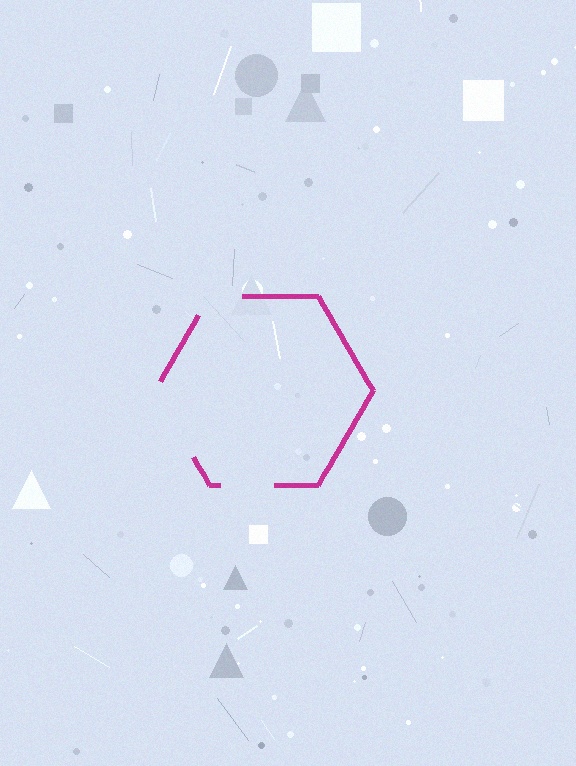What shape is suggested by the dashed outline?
The dashed outline suggests a hexagon.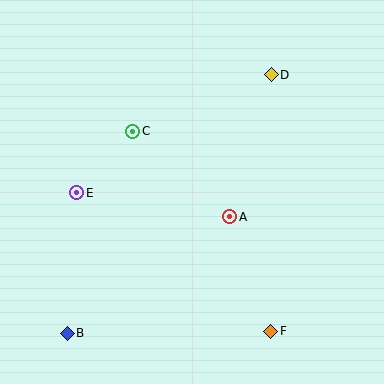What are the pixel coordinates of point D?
Point D is at (271, 75).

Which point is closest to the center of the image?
Point A at (230, 217) is closest to the center.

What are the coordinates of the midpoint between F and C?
The midpoint between F and C is at (202, 231).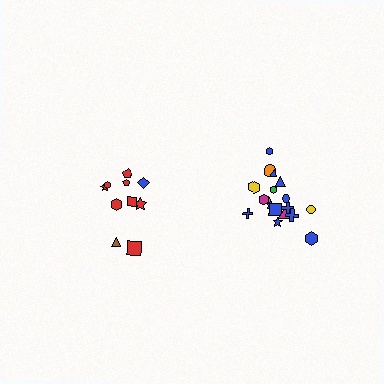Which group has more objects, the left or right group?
The right group.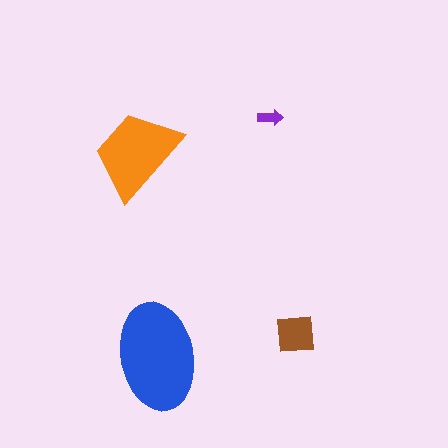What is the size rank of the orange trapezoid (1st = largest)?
2nd.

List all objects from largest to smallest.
The blue ellipse, the orange trapezoid, the brown square, the purple arrow.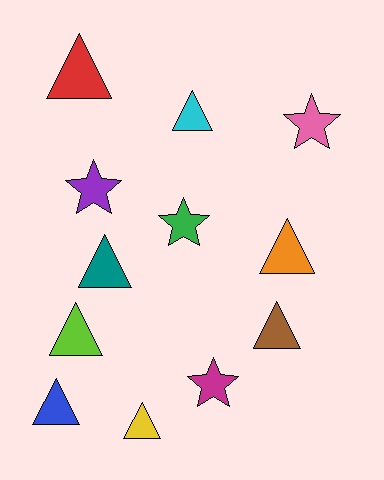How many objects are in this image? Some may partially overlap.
There are 12 objects.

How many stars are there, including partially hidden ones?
There are 4 stars.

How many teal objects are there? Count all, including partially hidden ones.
There is 1 teal object.